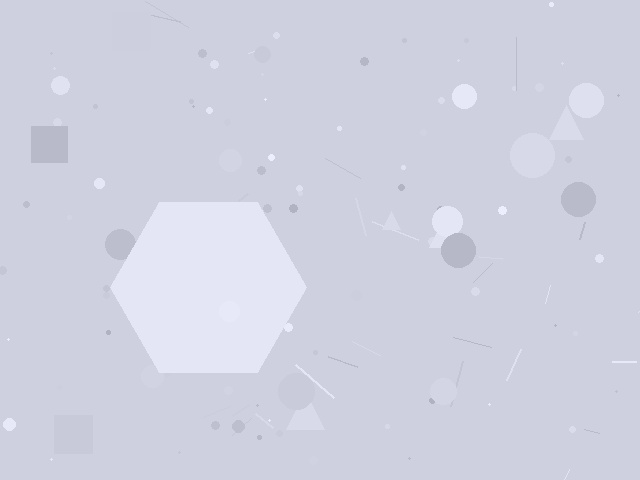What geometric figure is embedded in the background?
A hexagon is embedded in the background.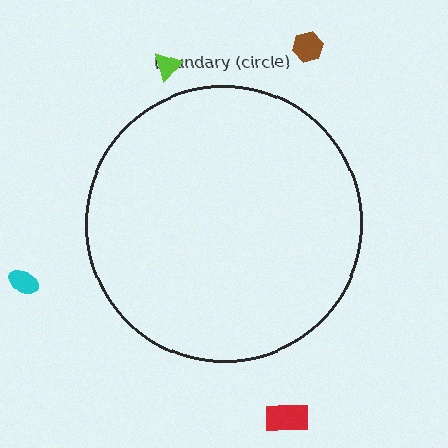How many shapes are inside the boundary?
0 inside, 4 outside.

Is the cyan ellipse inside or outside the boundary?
Outside.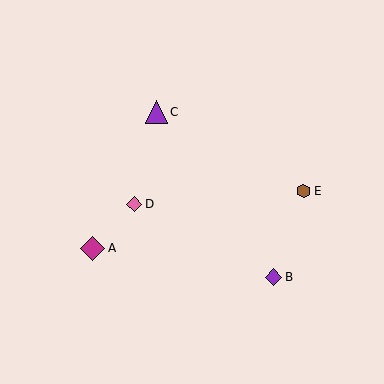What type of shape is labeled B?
Shape B is a purple diamond.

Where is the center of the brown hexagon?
The center of the brown hexagon is at (304, 191).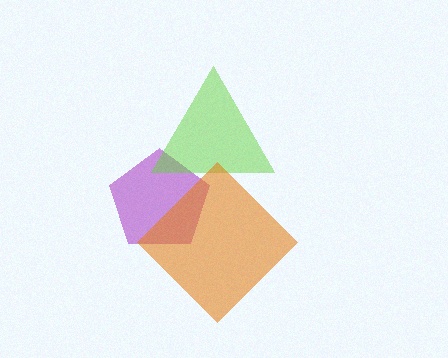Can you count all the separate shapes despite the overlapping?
Yes, there are 3 separate shapes.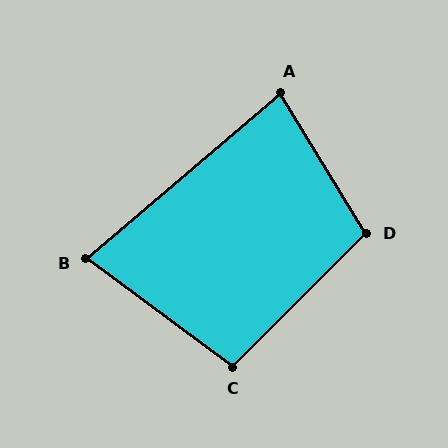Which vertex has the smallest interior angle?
B, at approximately 77 degrees.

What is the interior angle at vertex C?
Approximately 99 degrees (obtuse).